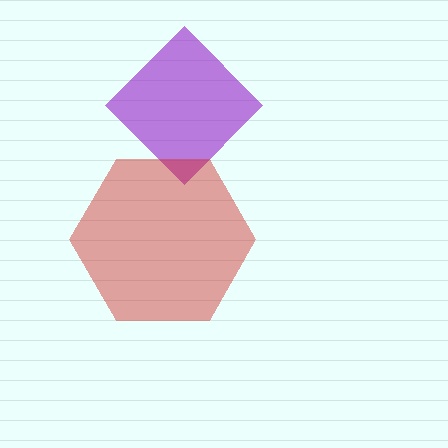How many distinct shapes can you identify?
There are 2 distinct shapes: a purple diamond, a red hexagon.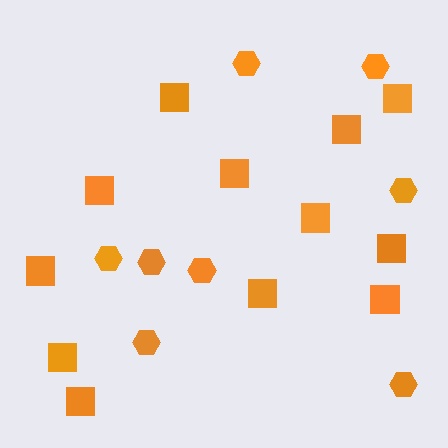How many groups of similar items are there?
There are 2 groups: one group of squares (12) and one group of hexagons (8).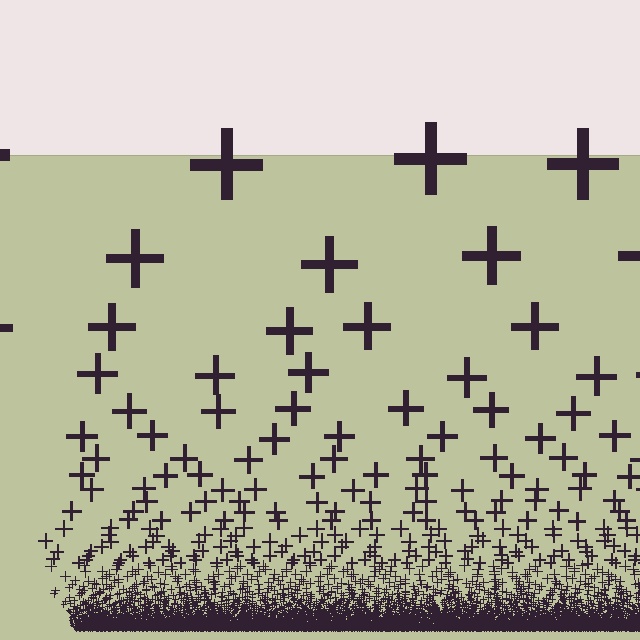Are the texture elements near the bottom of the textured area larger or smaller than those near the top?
Smaller. The gradient is inverted — elements near the bottom are smaller and denser.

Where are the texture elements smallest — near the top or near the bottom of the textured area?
Near the bottom.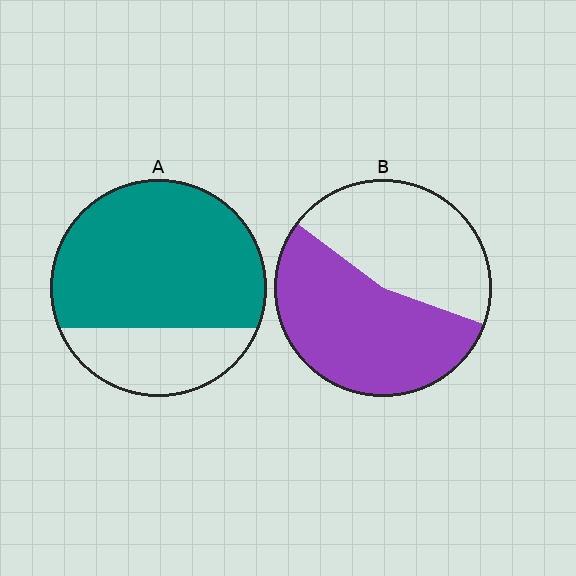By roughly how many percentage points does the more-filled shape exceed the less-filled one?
By roughly 20 percentage points (A over B).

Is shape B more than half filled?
Yes.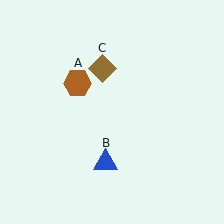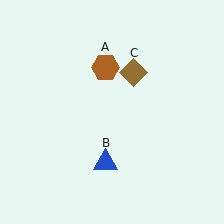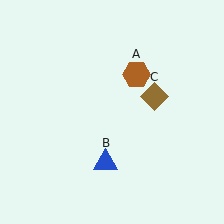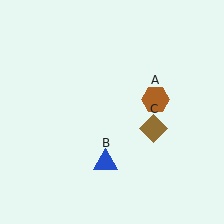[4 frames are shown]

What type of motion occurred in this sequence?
The brown hexagon (object A), brown diamond (object C) rotated clockwise around the center of the scene.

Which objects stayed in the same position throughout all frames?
Blue triangle (object B) remained stationary.